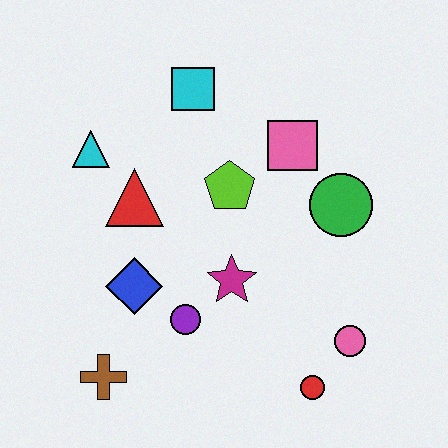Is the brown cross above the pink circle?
No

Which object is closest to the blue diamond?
The purple circle is closest to the blue diamond.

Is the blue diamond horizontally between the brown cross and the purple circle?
Yes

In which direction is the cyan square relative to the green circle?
The cyan square is to the left of the green circle.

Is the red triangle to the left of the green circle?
Yes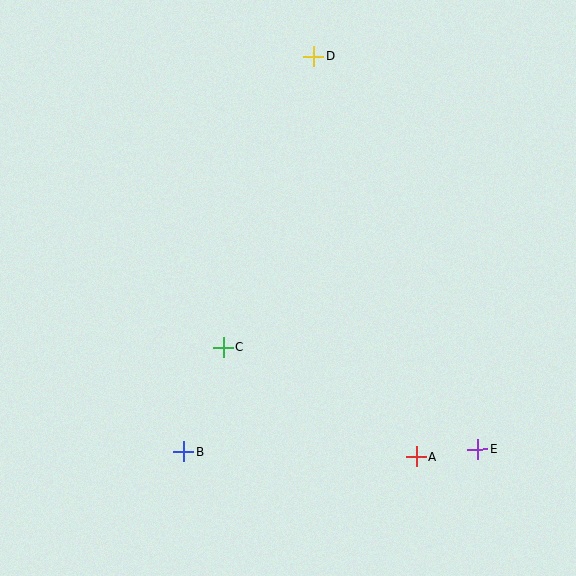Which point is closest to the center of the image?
Point C at (223, 347) is closest to the center.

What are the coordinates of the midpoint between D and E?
The midpoint between D and E is at (396, 253).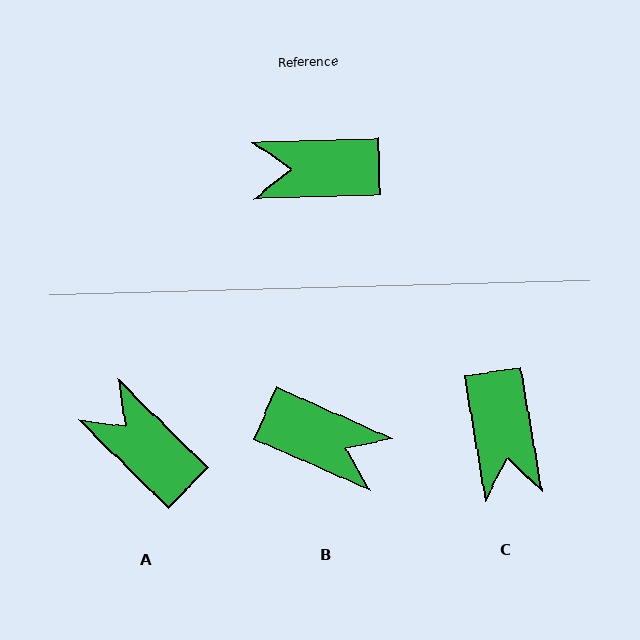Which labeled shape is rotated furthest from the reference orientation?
B, about 154 degrees away.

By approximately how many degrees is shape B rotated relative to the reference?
Approximately 154 degrees counter-clockwise.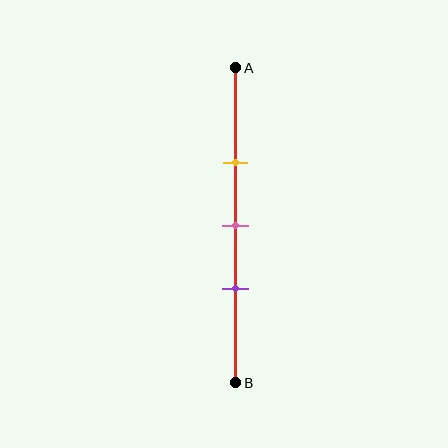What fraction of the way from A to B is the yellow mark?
The yellow mark is approximately 30% (0.3) of the way from A to B.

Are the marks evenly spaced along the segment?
Yes, the marks are approximately evenly spaced.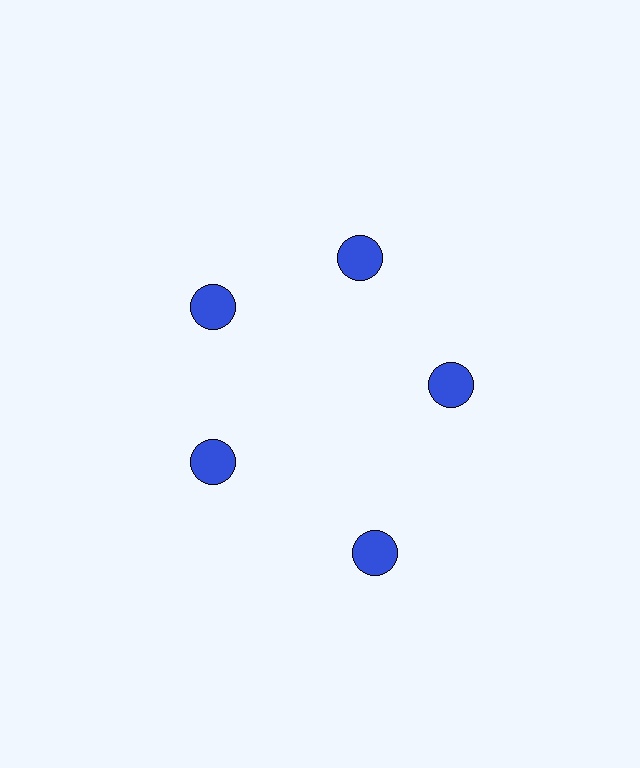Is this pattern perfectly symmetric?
No. The 5 blue circles are arranged in a ring, but one element near the 5 o'clock position is pushed outward from the center, breaking the 5-fold rotational symmetry.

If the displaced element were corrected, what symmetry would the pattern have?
It would have 5-fold rotational symmetry — the pattern would map onto itself every 72 degrees.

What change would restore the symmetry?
The symmetry would be restored by moving it inward, back onto the ring so that all 5 circles sit at equal angles and equal distance from the center.